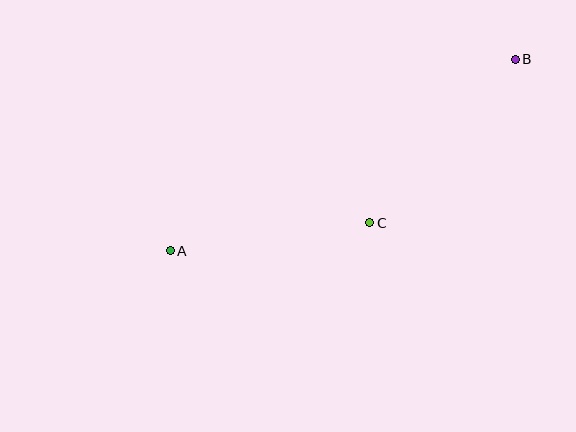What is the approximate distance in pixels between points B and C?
The distance between B and C is approximately 219 pixels.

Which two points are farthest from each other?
Points A and B are farthest from each other.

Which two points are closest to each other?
Points A and C are closest to each other.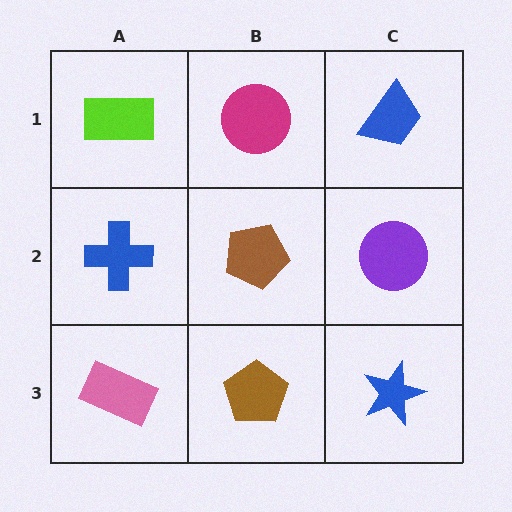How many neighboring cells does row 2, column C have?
3.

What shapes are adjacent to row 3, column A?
A blue cross (row 2, column A), a brown pentagon (row 3, column B).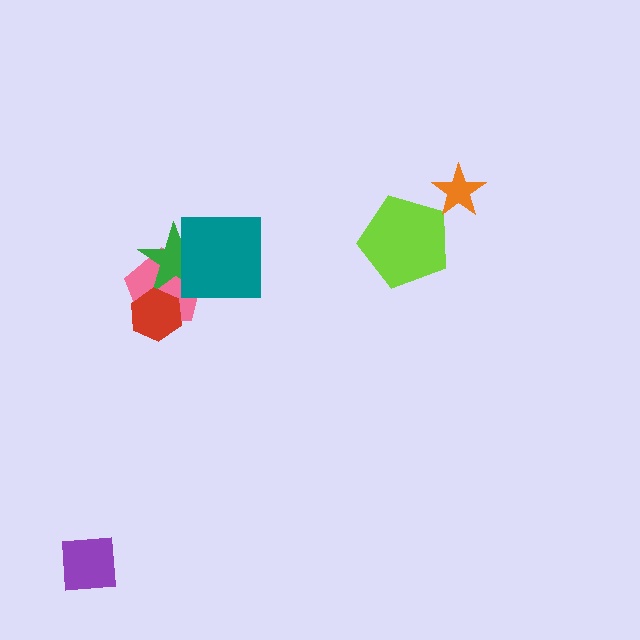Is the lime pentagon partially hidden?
No, no other shape covers it.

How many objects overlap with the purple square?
0 objects overlap with the purple square.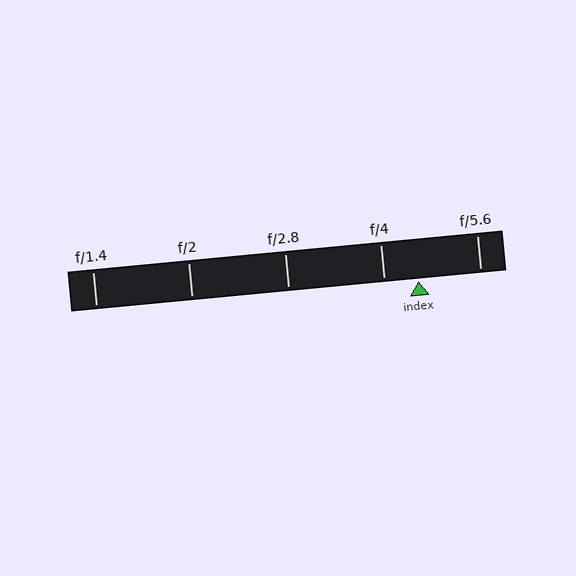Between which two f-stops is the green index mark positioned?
The index mark is between f/4 and f/5.6.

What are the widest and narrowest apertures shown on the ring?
The widest aperture shown is f/1.4 and the narrowest is f/5.6.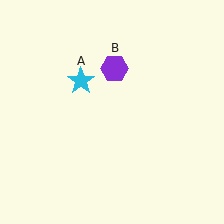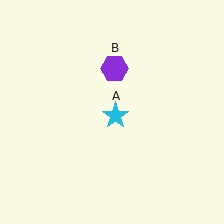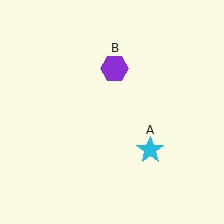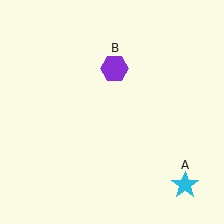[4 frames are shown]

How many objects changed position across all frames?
1 object changed position: cyan star (object A).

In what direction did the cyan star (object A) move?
The cyan star (object A) moved down and to the right.